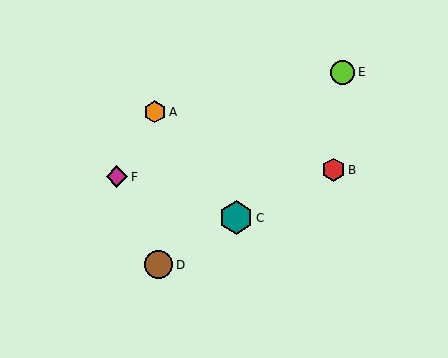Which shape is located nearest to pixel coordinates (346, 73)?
The lime circle (labeled E) at (343, 72) is nearest to that location.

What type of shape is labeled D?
Shape D is a brown circle.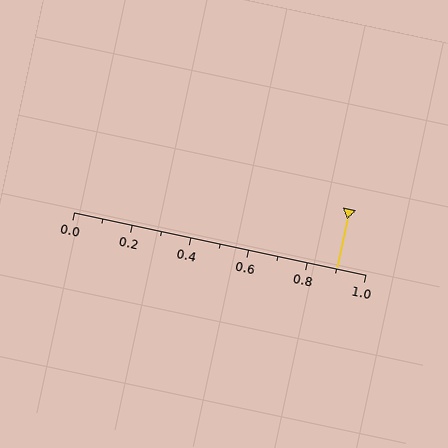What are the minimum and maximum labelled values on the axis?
The axis runs from 0.0 to 1.0.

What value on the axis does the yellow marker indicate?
The marker indicates approximately 0.9.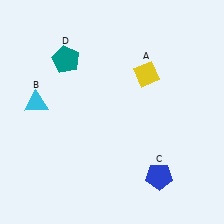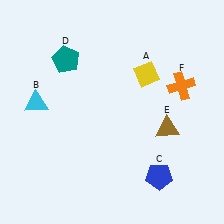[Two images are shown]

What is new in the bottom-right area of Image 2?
A brown triangle (E) was added in the bottom-right area of Image 2.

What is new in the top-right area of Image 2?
An orange cross (F) was added in the top-right area of Image 2.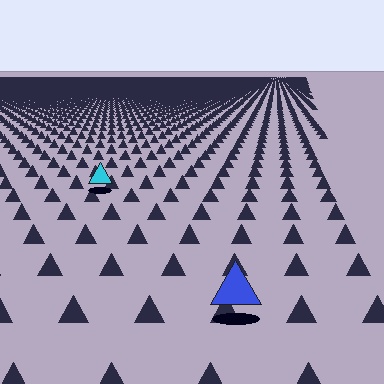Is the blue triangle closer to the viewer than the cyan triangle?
Yes. The blue triangle is closer — you can tell from the texture gradient: the ground texture is coarser near it.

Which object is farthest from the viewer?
The cyan triangle is farthest from the viewer. It appears smaller and the ground texture around it is denser.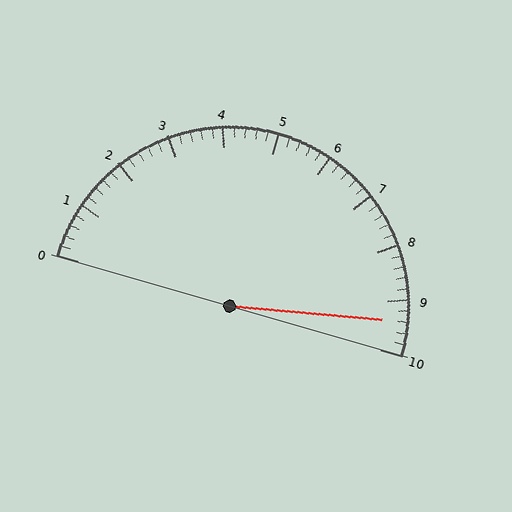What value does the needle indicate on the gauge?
The needle indicates approximately 9.4.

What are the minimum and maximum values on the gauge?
The gauge ranges from 0 to 10.